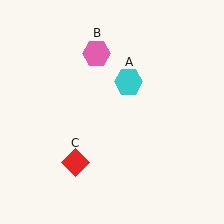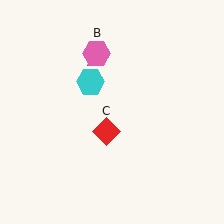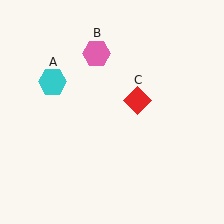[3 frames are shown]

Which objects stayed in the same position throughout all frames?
Pink hexagon (object B) remained stationary.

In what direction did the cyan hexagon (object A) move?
The cyan hexagon (object A) moved left.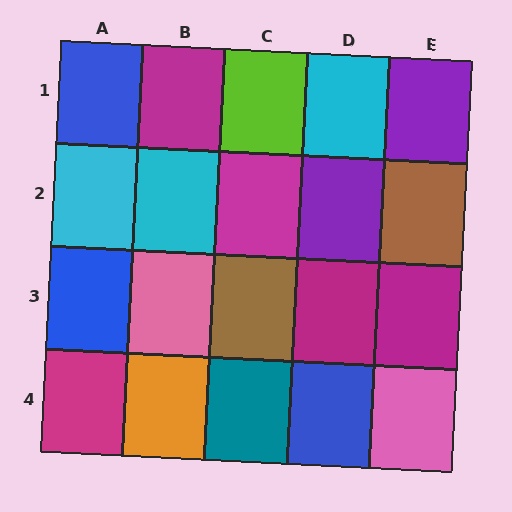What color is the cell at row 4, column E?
Pink.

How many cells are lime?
1 cell is lime.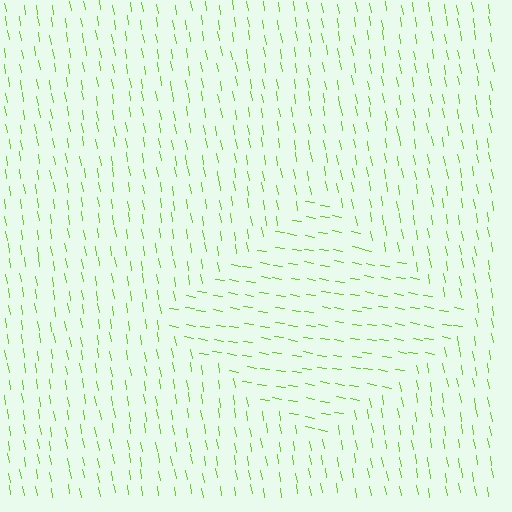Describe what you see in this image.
The image is filled with small lime line segments. A diamond region in the image has lines oriented differently from the surrounding lines, creating a visible texture boundary.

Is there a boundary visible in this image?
Yes, there is a texture boundary formed by a change in line orientation.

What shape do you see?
I see a diamond.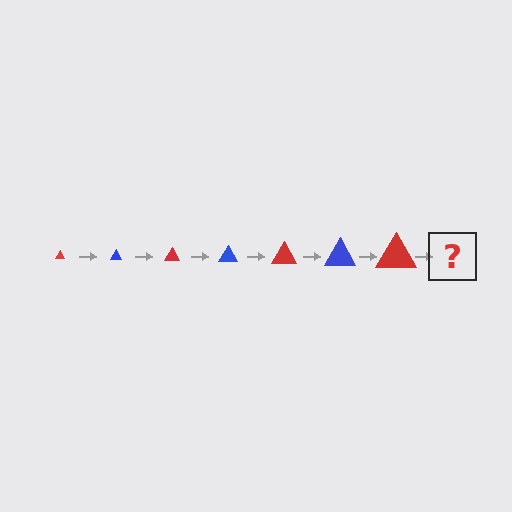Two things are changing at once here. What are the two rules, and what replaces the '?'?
The two rules are that the triangle grows larger each step and the color cycles through red and blue. The '?' should be a blue triangle, larger than the previous one.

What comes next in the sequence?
The next element should be a blue triangle, larger than the previous one.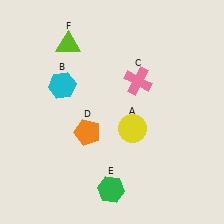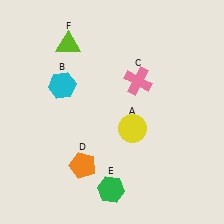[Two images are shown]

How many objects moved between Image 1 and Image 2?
1 object moved between the two images.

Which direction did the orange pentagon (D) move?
The orange pentagon (D) moved down.